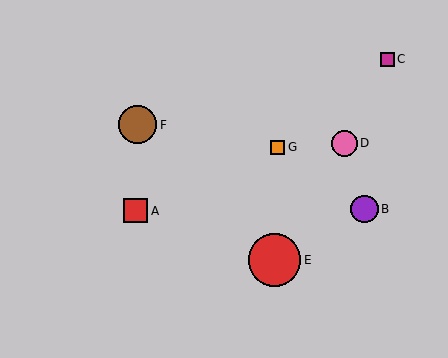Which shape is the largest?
The red circle (labeled E) is the largest.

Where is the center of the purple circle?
The center of the purple circle is at (364, 209).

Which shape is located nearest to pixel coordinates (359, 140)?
The pink circle (labeled D) at (344, 143) is nearest to that location.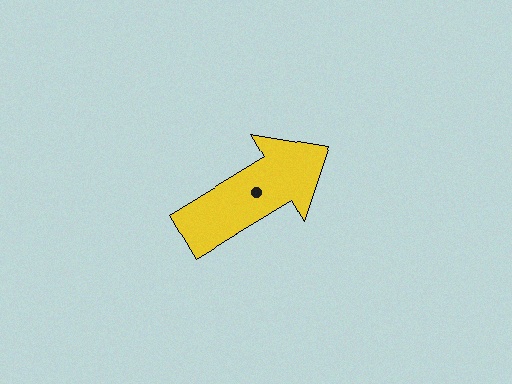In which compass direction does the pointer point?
Northeast.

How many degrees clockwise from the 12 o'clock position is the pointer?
Approximately 59 degrees.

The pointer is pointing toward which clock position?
Roughly 2 o'clock.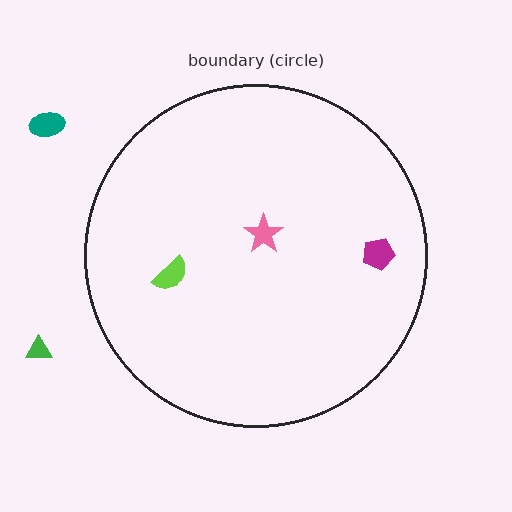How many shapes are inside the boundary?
3 inside, 2 outside.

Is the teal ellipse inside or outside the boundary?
Outside.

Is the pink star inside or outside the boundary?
Inside.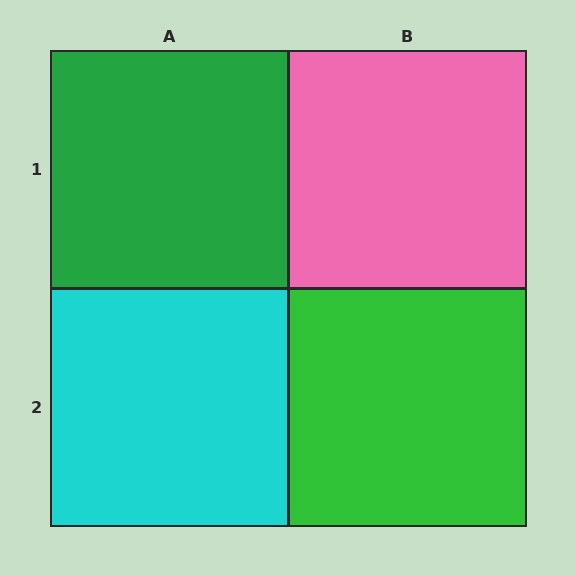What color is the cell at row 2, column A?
Cyan.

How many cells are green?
2 cells are green.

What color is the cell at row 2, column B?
Green.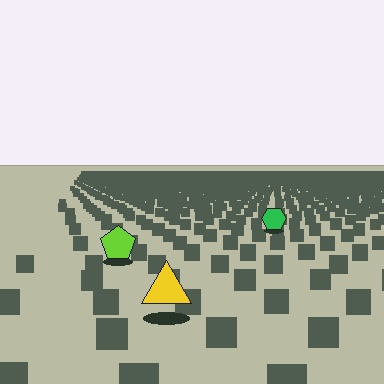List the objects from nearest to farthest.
From nearest to farthest: the yellow triangle, the lime pentagon, the green hexagon.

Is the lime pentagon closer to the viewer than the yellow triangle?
No. The yellow triangle is closer — you can tell from the texture gradient: the ground texture is coarser near it.